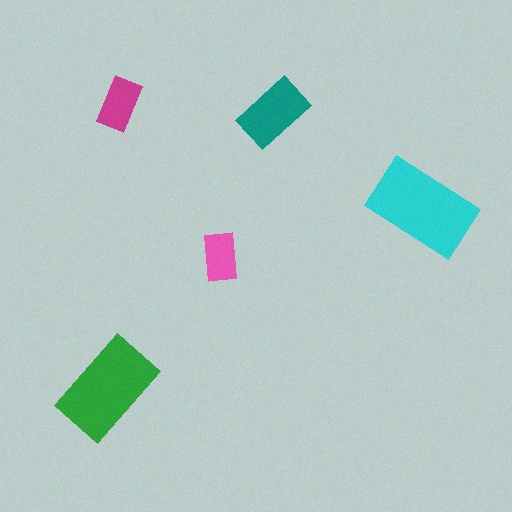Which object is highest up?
The magenta rectangle is topmost.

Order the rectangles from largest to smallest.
the cyan one, the green one, the teal one, the magenta one, the pink one.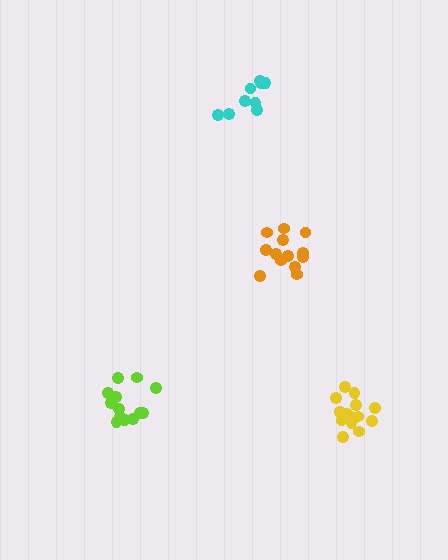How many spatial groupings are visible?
There are 4 spatial groupings.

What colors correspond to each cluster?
The clusters are colored: yellow, lime, cyan, orange.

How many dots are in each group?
Group 1: 15 dots, Group 2: 14 dots, Group 3: 9 dots, Group 4: 13 dots (51 total).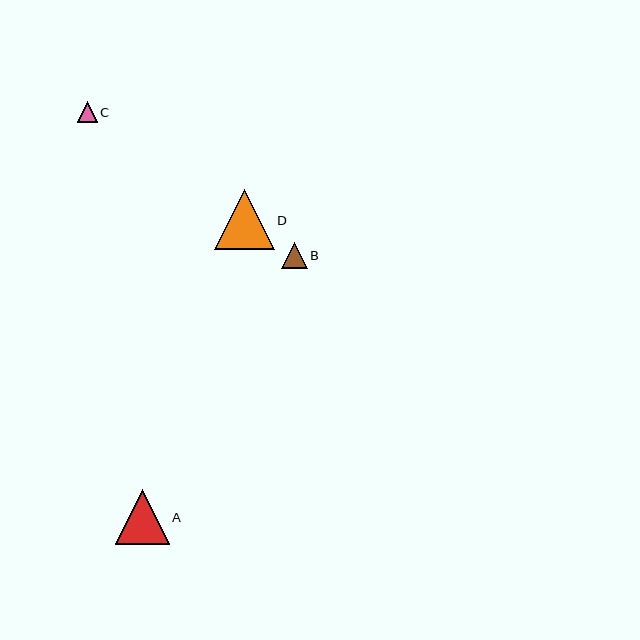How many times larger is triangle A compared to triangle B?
Triangle A is approximately 2.1 times the size of triangle B.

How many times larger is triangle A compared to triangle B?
Triangle A is approximately 2.1 times the size of triangle B.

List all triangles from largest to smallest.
From largest to smallest: D, A, B, C.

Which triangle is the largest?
Triangle D is the largest with a size of approximately 60 pixels.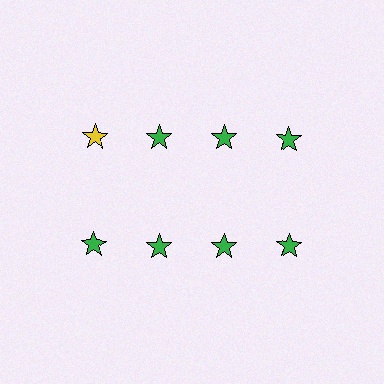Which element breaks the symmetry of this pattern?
The yellow star in the top row, leftmost column breaks the symmetry. All other shapes are green stars.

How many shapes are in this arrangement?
There are 8 shapes arranged in a grid pattern.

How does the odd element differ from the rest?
It has a different color: yellow instead of green.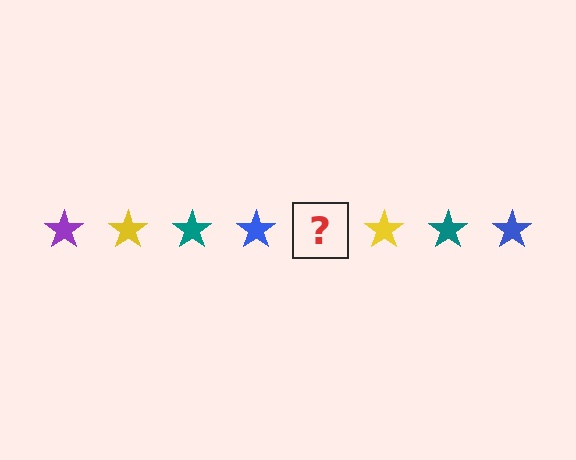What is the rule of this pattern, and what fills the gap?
The rule is that the pattern cycles through purple, yellow, teal, blue stars. The gap should be filled with a purple star.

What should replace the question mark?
The question mark should be replaced with a purple star.